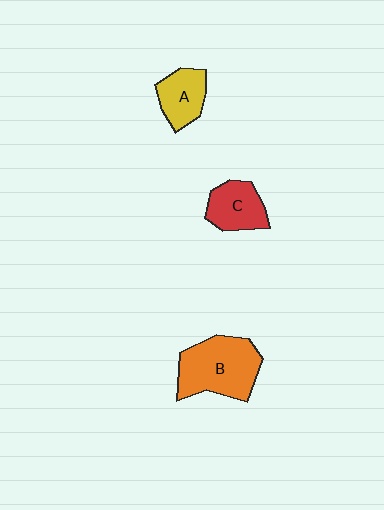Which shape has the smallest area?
Shape A (yellow).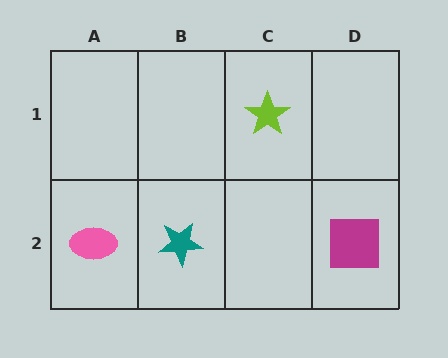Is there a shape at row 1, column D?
No, that cell is empty.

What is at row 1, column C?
A lime star.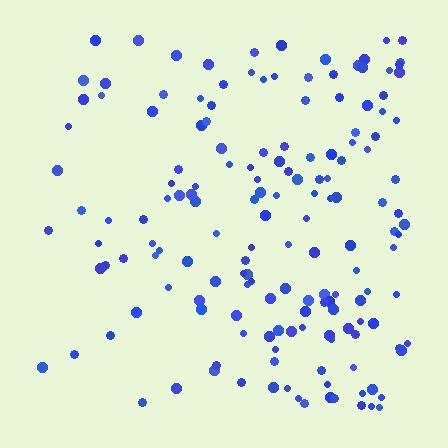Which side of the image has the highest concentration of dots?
The right.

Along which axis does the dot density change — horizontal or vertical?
Horizontal.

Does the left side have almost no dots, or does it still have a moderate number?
Still a moderate number, just noticeably fewer than the right.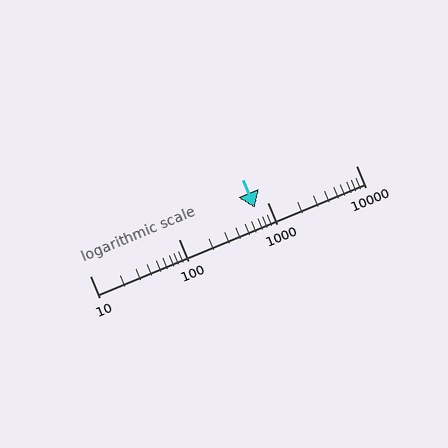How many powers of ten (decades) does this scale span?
The scale spans 3 decades, from 10 to 10000.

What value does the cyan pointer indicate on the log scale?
The pointer indicates approximately 720.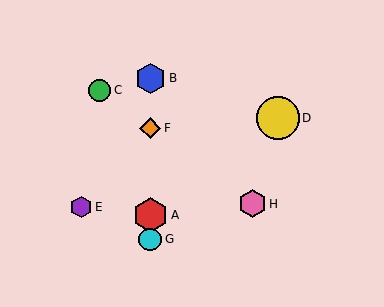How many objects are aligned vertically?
4 objects (A, B, F, G) are aligned vertically.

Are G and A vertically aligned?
Yes, both are at x≈150.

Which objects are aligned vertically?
Objects A, B, F, G are aligned vertically.